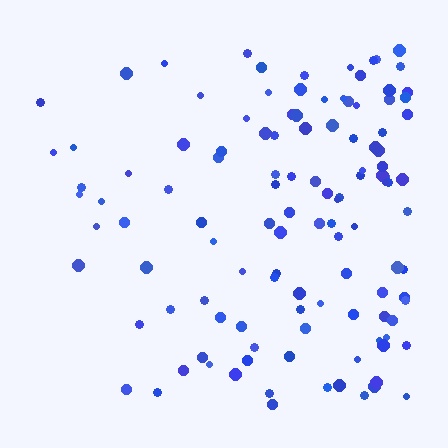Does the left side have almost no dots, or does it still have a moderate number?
Still a moderate number, just noticeably fewer than the right.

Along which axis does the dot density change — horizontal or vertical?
Horizontal.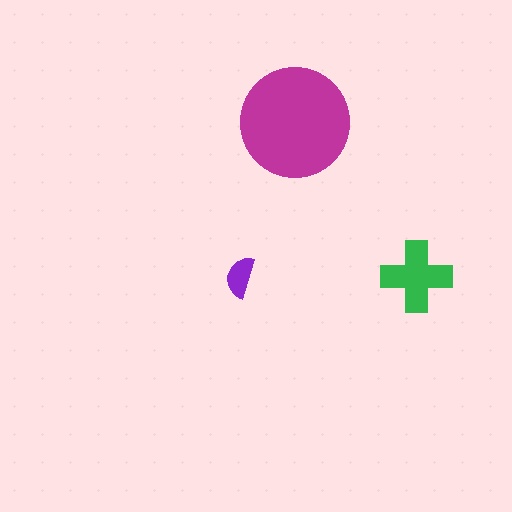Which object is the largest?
The magenta circle.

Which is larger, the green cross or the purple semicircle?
The green cross.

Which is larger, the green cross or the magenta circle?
The magenta circle.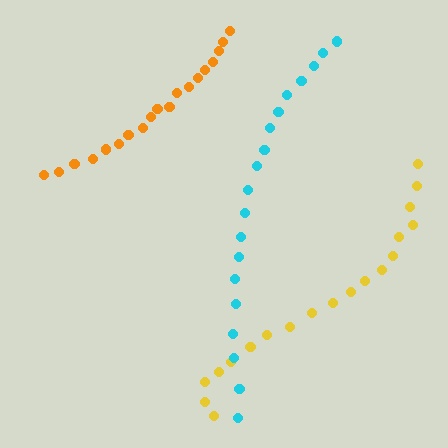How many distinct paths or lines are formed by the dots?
There are 3 distinct paths.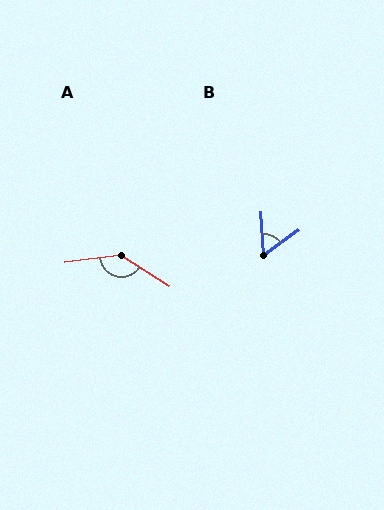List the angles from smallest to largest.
B (57°), A (140°).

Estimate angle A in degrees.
Approximately 140 degrees.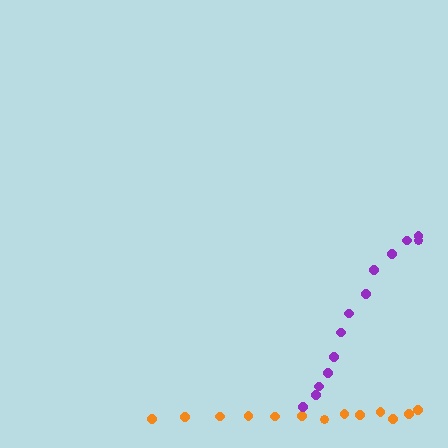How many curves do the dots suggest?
There are 2 distinct paths.